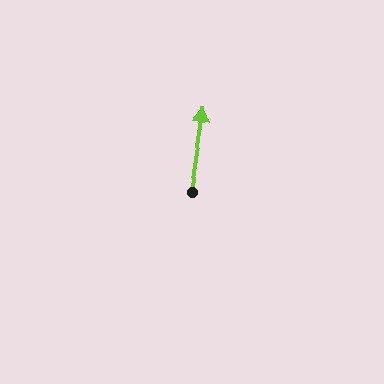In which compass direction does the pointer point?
North.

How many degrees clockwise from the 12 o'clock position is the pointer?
Approximately 9 degrees.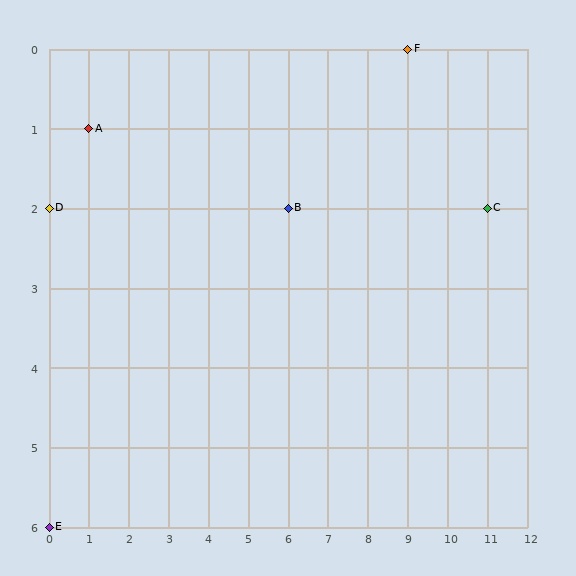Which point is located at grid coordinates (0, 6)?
Point E is at (0, 6).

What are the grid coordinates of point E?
Point E is at grid coordinates (0, 6).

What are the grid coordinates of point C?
Point C is at grid coordinates (11, 2).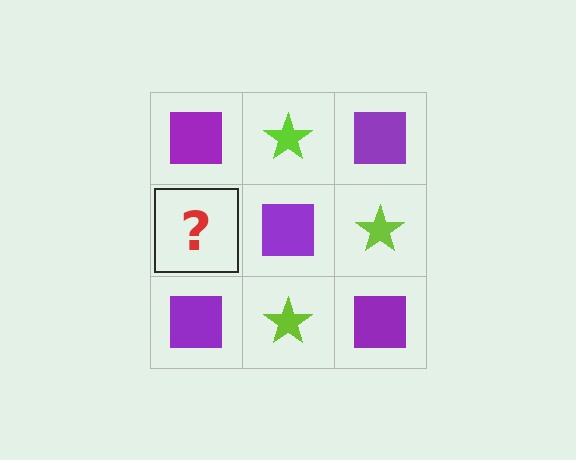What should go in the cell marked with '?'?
The missing cell should contain a lime star.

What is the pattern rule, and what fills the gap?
The rule is that it alternates purple square and lime star in a checkerboard pattern. The gap should be filled with a lime star.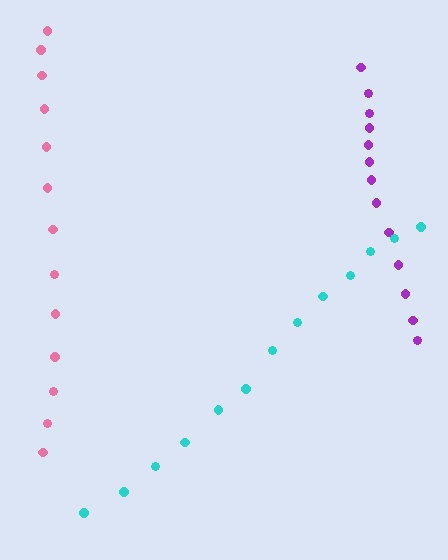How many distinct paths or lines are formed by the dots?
There are 3 distinct paths.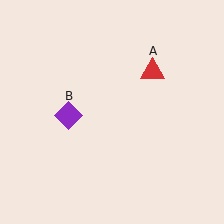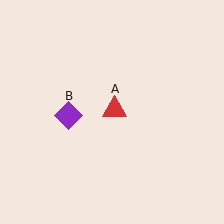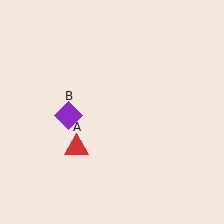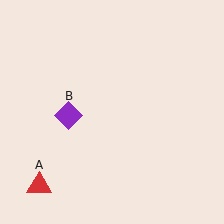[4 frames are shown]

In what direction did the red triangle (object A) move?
The red triangle (object A) moved down and to the left.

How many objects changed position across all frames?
1 object changed position: red triangle (object A).